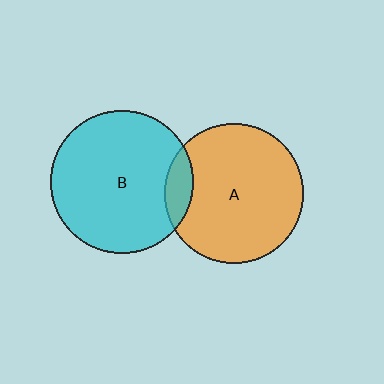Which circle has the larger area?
Circle B (cyan).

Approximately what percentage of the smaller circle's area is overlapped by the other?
Approximately 10%.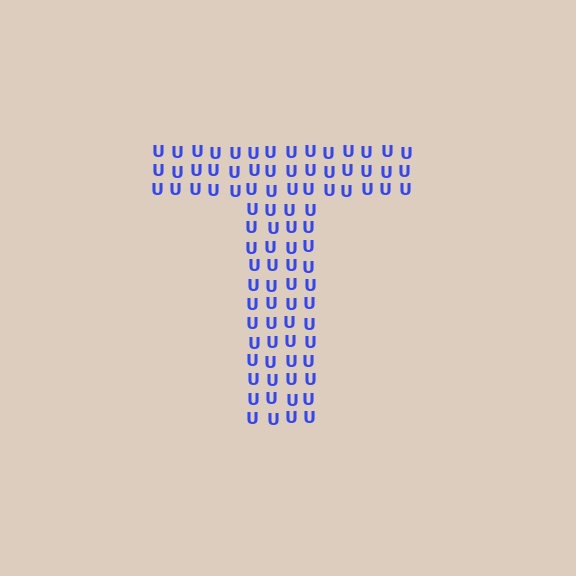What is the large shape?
The large shape is the letter T.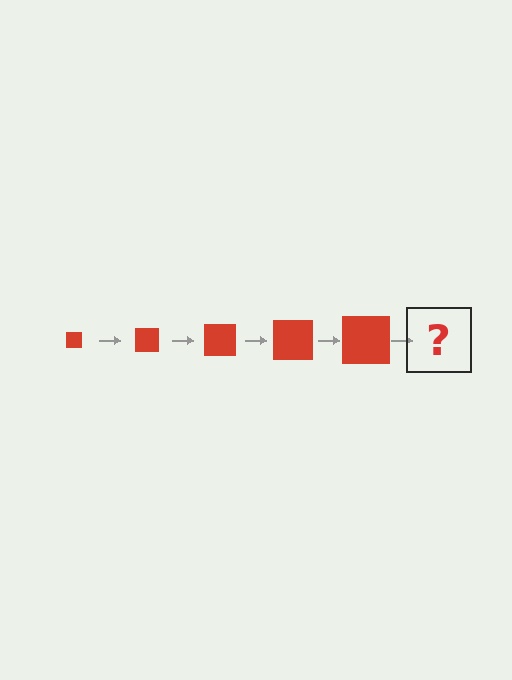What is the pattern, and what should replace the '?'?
The pattern is that the square gets progressively larger each step. The '?' should be a red square, larger than the previous one.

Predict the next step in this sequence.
The next step is a red square, larger than the previous one.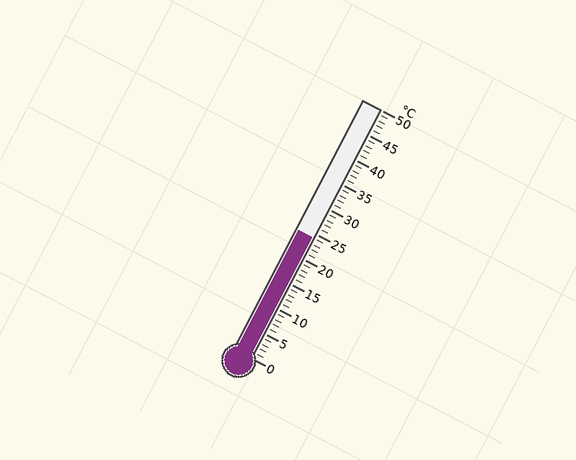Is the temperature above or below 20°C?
The temperature is above 20°C.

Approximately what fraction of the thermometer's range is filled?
The thermometer is filled to approximately 50% of its range.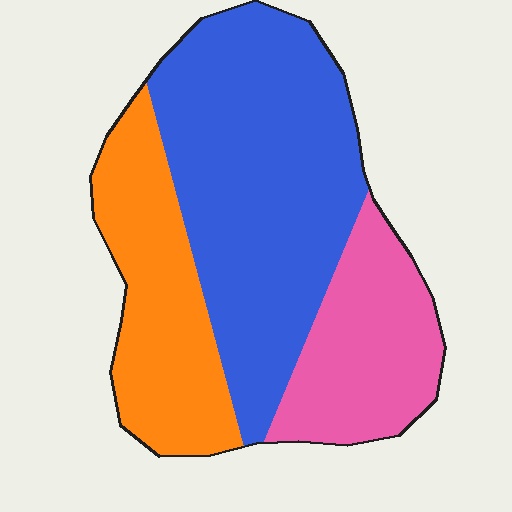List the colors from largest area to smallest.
From largest to smallest: blue, orange, pink.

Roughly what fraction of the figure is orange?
Orange covers around 25% of the figure.